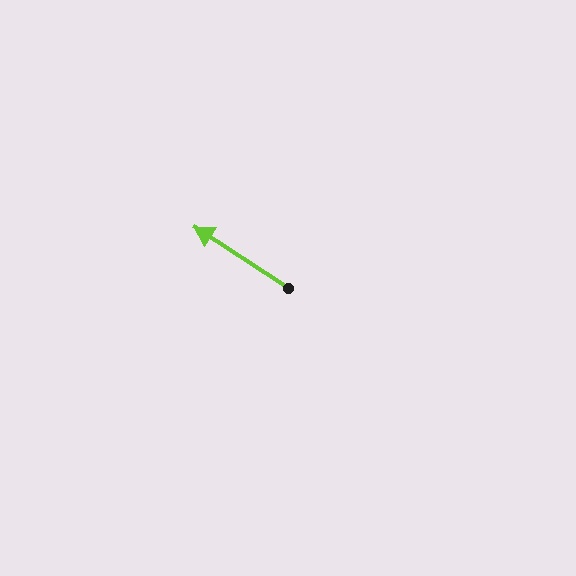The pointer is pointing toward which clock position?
Roughly 10 o'clock.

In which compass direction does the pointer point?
Northwest.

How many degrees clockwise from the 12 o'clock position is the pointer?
Approximately 303 degrees.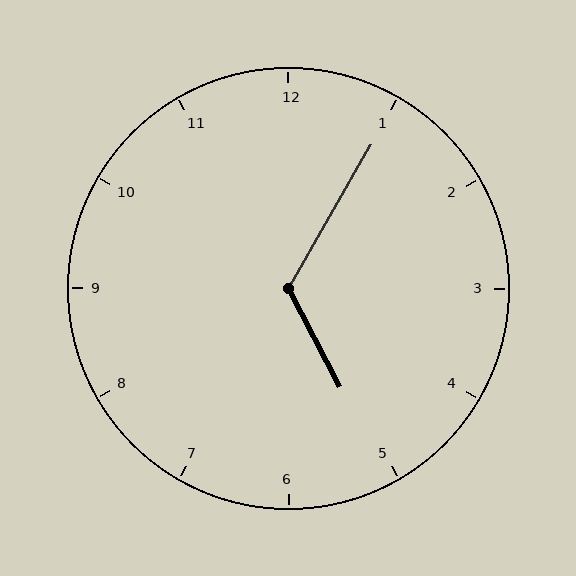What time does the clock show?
5:05.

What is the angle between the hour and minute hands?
Approximately 122 degrees.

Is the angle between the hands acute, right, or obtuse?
It is obtuse.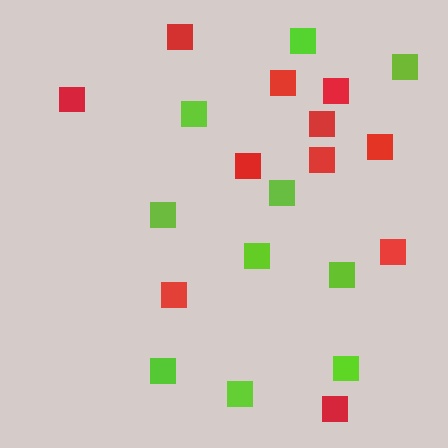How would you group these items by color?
There are 2 groups: one group of red squares (11) and one group of lime squares (10).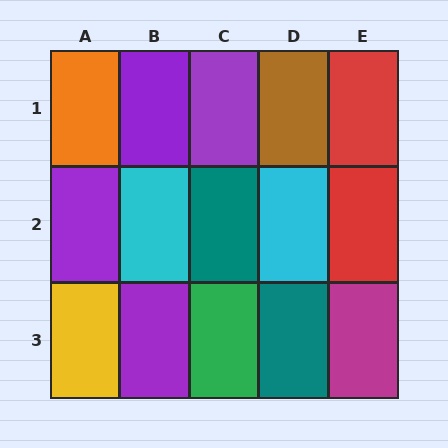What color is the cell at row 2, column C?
Teal.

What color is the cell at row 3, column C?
Green.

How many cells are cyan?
2 cells are cyan.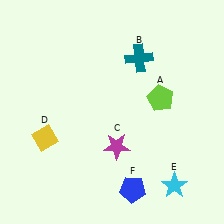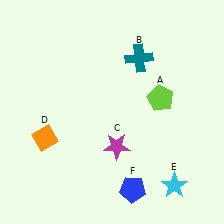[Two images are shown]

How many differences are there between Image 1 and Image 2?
There is 1 difference between the two images.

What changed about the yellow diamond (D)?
In Image 1, D is yellow. In Image 2, it changed to orange.